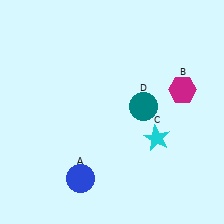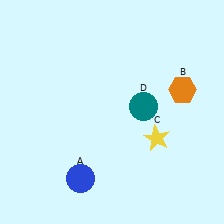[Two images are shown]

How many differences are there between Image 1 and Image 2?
There are 2 differences between the two images.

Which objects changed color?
B changed from magenta to orange. C changed from cyan to yellow.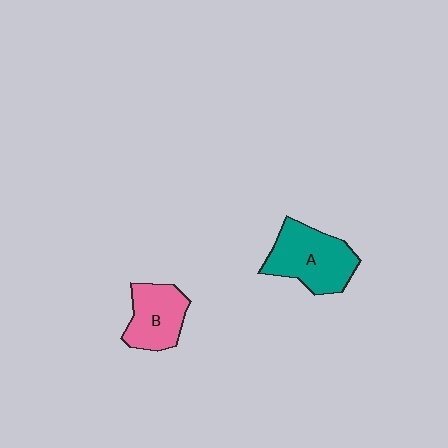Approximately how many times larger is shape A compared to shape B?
Approximately 1.3 times.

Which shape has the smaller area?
Shape B (pink).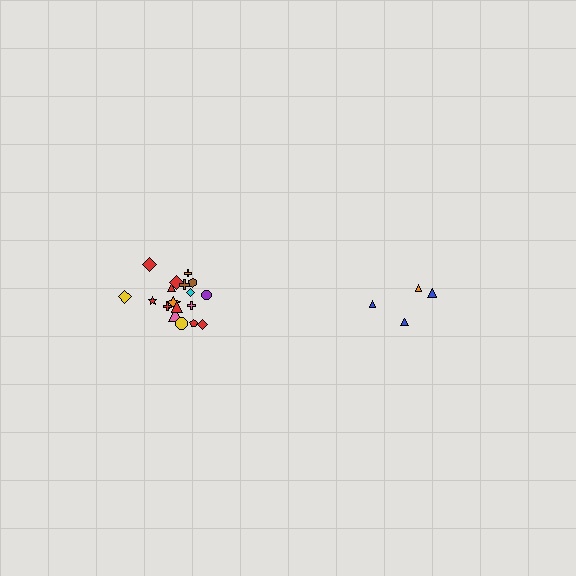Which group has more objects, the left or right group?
The left group.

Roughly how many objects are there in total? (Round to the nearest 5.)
Roughly 20 objects in total.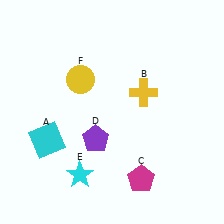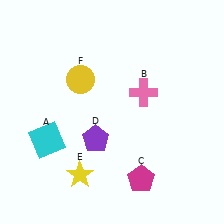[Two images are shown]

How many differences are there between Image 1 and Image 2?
There are 2 differences between the two images.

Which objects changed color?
B changed from yellow to pink. E changed from cyan to yellow.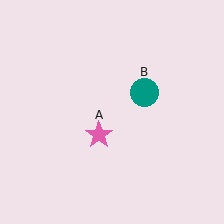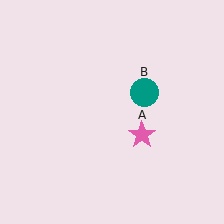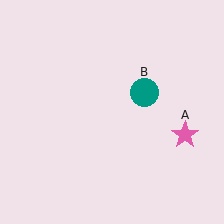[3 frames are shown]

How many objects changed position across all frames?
1 object changed position: pink star (object A).